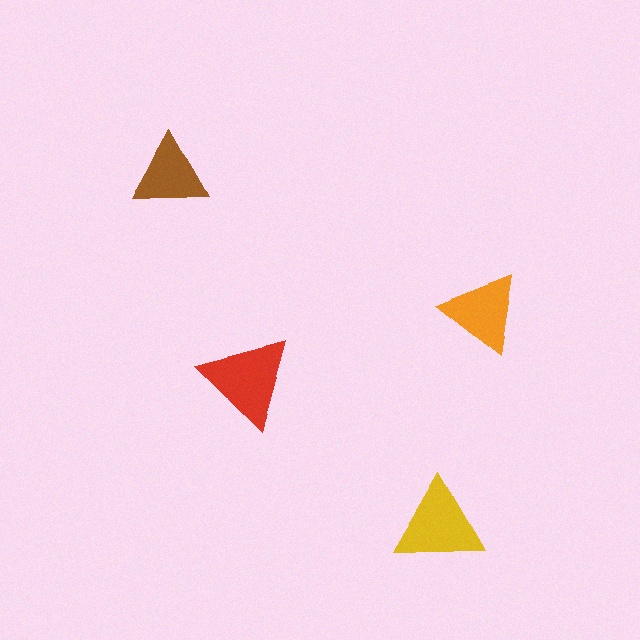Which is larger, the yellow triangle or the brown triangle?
The yellow one.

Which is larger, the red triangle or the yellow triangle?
The red one.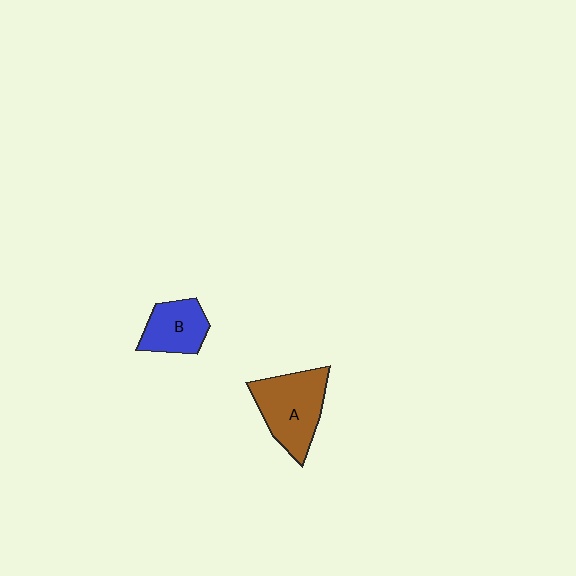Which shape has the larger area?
Shape A (brown).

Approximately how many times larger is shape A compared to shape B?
Approximately 1.5 times.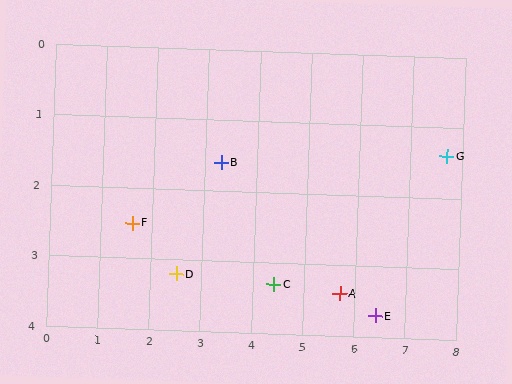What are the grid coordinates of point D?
Point D is at approximately (2.5, 3.2).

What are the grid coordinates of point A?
Point A is at approximately (5.7, 3.4).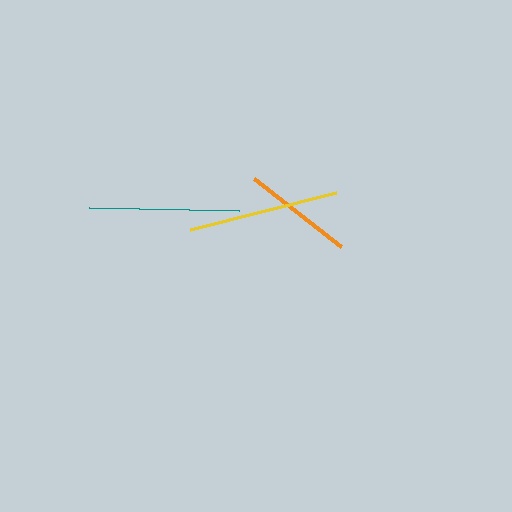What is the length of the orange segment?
The orange segment is approximately 110 pixels long.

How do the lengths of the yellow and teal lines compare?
The yellow and teal lines are approximately the same length.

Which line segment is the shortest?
The orange line is the shortest at approximately 110 pixels.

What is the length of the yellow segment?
The yellow segment is approximately 151 pixels long.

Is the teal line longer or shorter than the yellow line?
The yellow line is longer than the teal line.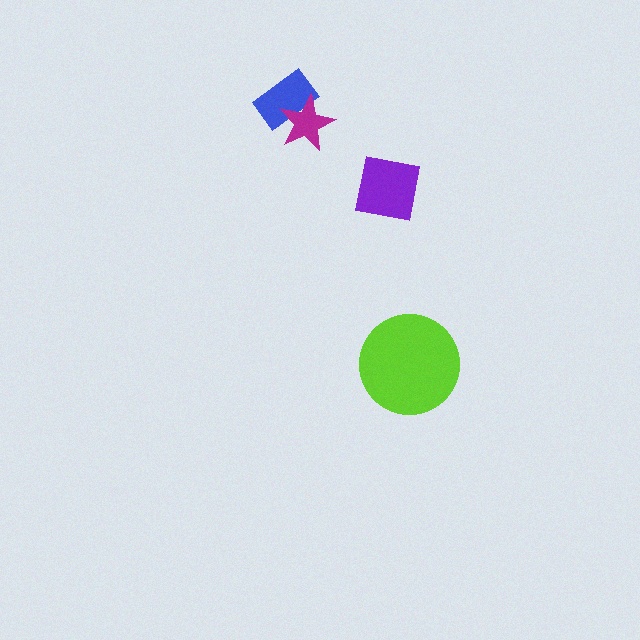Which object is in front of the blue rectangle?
The magenta star is in front of the blue rectangle.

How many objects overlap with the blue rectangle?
1 object overlaps with the blue rectangle.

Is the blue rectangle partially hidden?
Yes, it is partially covered by another shape.